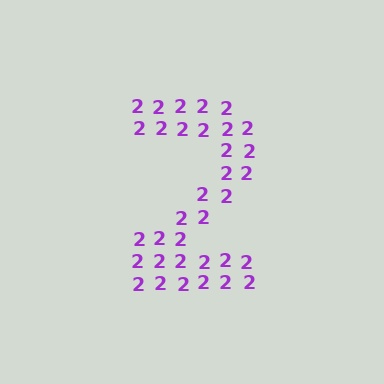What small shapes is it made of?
It is made of small digit 2's.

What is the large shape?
The large shape is the digit 2.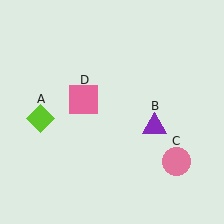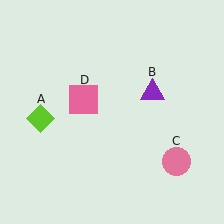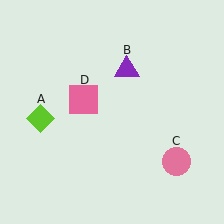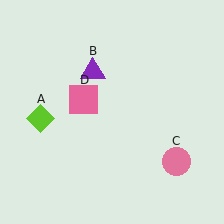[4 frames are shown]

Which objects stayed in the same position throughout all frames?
Lime diamond (object A) and pink circle (object C) and pink square (object D) remained stationary.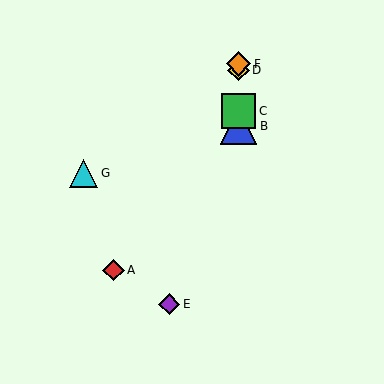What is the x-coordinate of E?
Object E is at x≈169.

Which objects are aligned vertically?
Objects B, C, D, F are aligned vertically.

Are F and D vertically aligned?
Yes, both are at x≈238.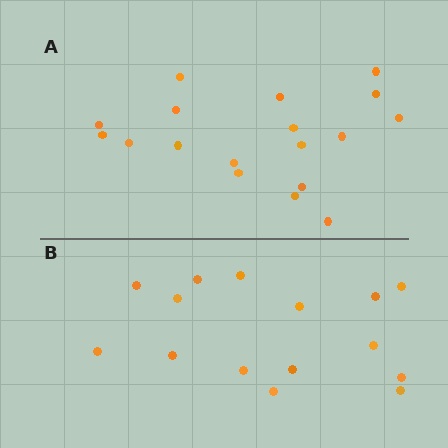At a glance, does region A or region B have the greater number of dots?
Region A (the top region) has more dots.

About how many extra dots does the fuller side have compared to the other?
Region A has just a few more — roughly 2 or 3 more dots than region B.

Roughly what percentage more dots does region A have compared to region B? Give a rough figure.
About 20% more.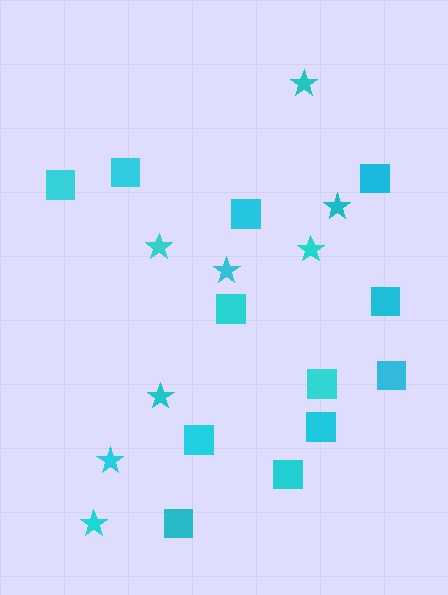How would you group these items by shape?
There are 2 groups: one group of stars (8) and one group of squares (12).